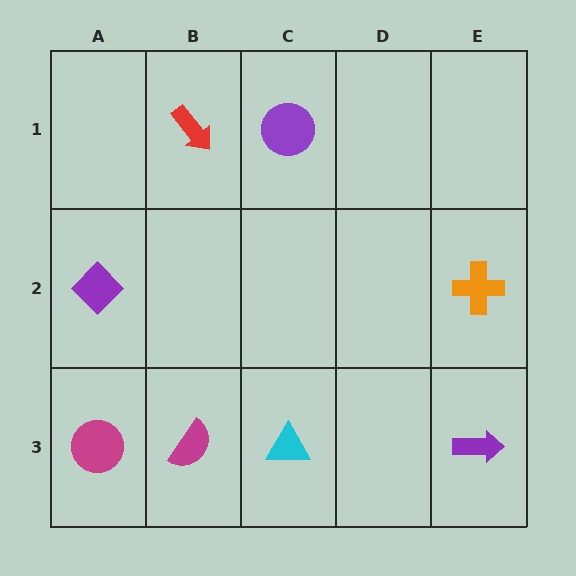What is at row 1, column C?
A purple circle.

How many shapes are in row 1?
2 shapes.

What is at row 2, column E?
An orange cross.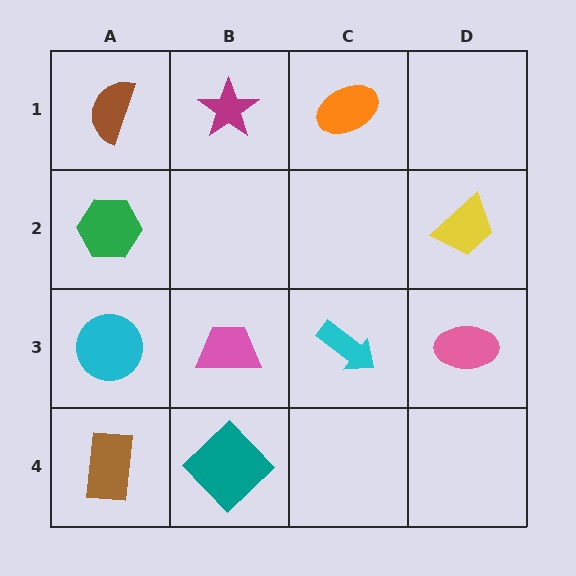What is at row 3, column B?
A pink trapezoid.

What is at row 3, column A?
A cyan circle.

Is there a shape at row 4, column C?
No, that cell is empty.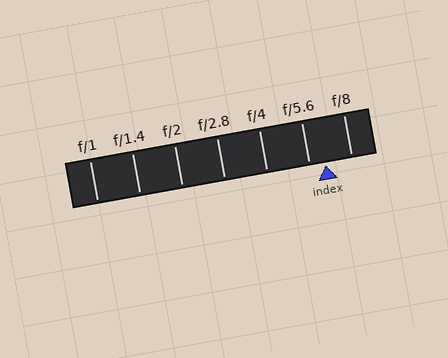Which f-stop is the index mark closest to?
The index mark is closest to f/5.6.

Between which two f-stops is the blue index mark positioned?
The index mark is between f/5.6 and f/8.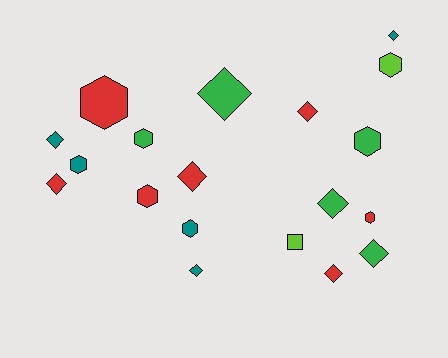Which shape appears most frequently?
Diamond, with 10 objects.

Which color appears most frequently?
Red, with 7 objects.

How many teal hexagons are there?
There are 2 teal hexagons.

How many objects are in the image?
There are 19 objects.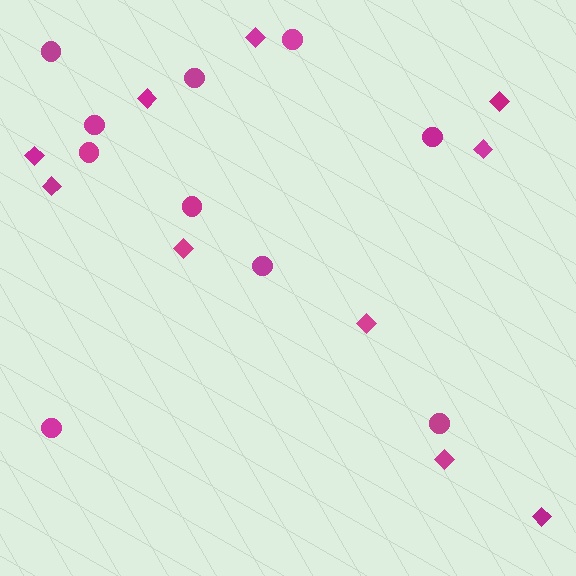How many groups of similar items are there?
There are 2 groups: one group of diamonds (10) and one group of circles (10).